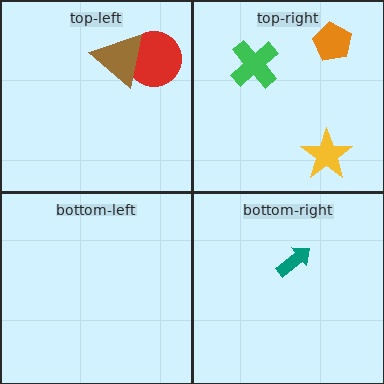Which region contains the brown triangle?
The top-left region.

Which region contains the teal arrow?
The bottom-right region.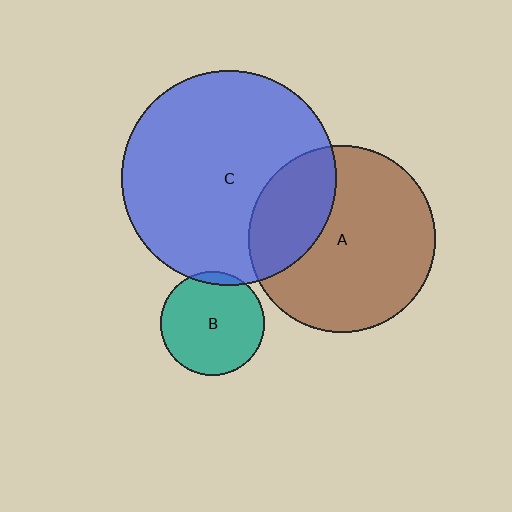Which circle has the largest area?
Circle C (blue).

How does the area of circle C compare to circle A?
Approximately 1.3 times.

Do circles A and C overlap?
Yes.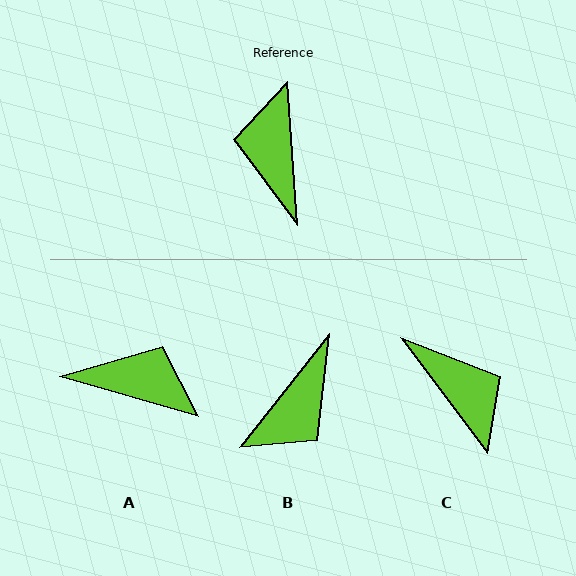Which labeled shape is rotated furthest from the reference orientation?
C, about 147 degrees away.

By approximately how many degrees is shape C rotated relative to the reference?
Approximately 147 degrees clockwise.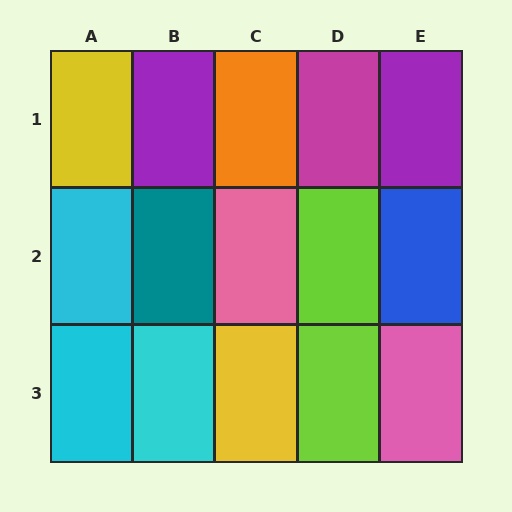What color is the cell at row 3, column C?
Yellow.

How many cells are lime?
2 cells are lime.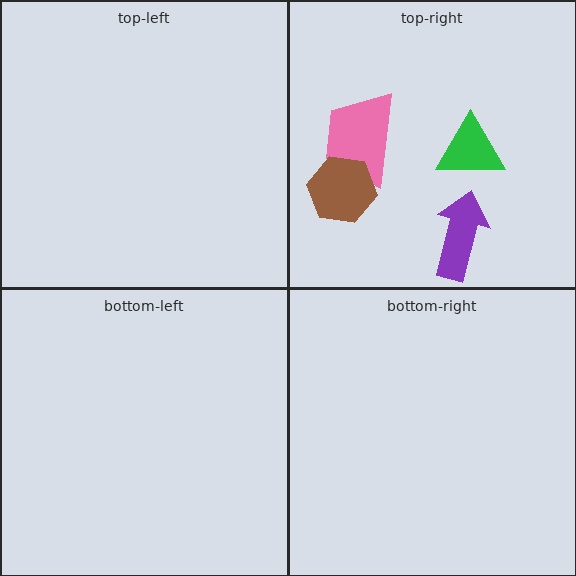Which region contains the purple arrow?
The top-right region.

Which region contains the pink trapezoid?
The top-right region.